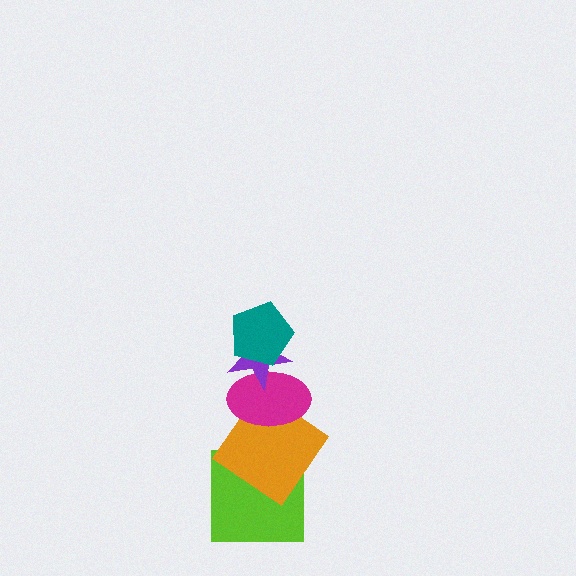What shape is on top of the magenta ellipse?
The purple star is on top of the magenta ellipse.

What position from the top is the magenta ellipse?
The magenta ellipse is 3rd from the top.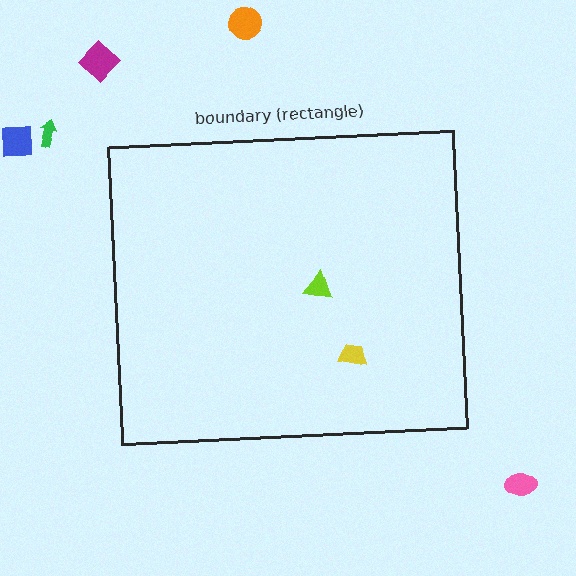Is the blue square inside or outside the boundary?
Outside.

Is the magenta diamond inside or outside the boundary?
Outside.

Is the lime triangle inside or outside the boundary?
Inside.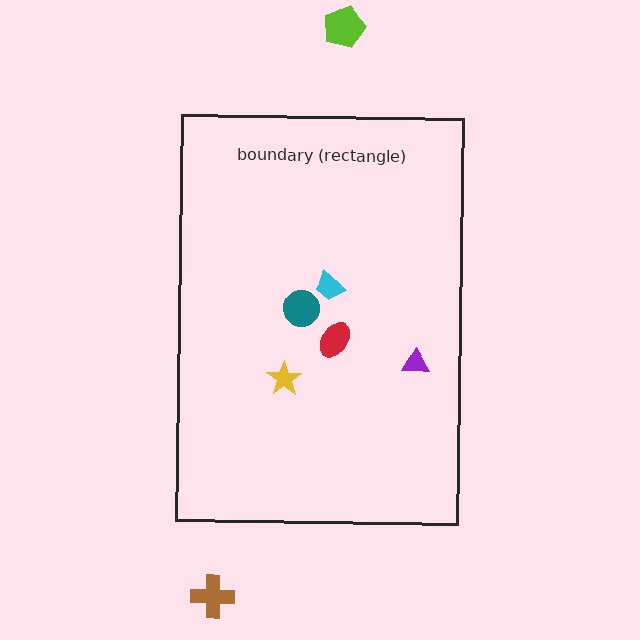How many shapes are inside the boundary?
5 inside, 2 outside.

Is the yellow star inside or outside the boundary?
Inside.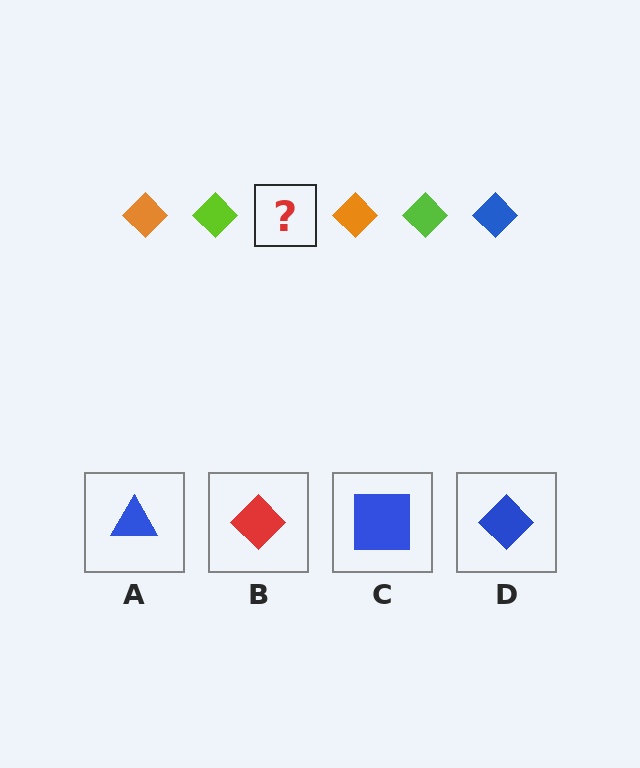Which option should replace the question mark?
Option D.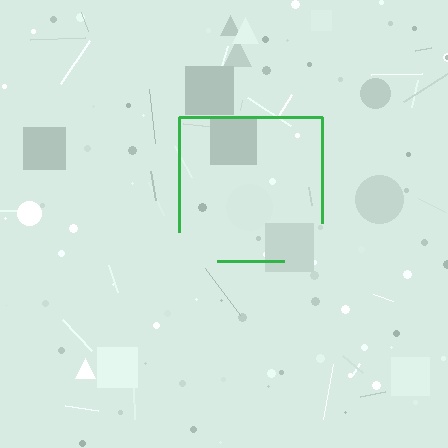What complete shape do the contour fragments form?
The contour fragments form a square.